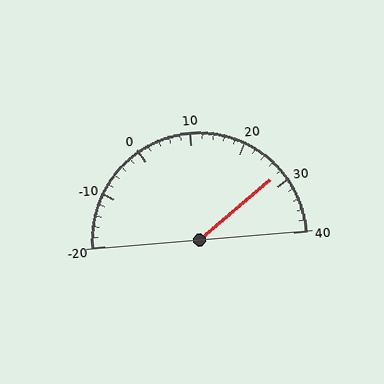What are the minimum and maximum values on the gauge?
The gauge ranges from -20 to 40.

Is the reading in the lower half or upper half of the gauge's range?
The reading is in the upper half of the range (-20 to 40).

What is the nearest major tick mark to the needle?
The nearest major tick mark is 30.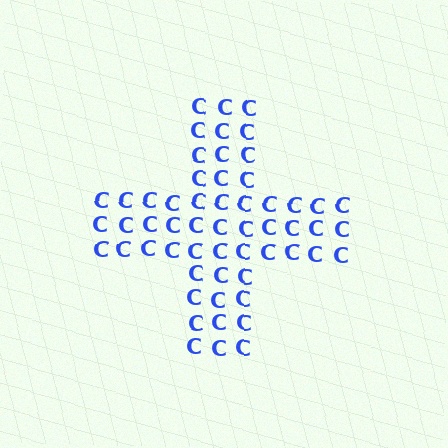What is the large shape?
The large shape is a cross.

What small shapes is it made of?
It is made of small letter C's.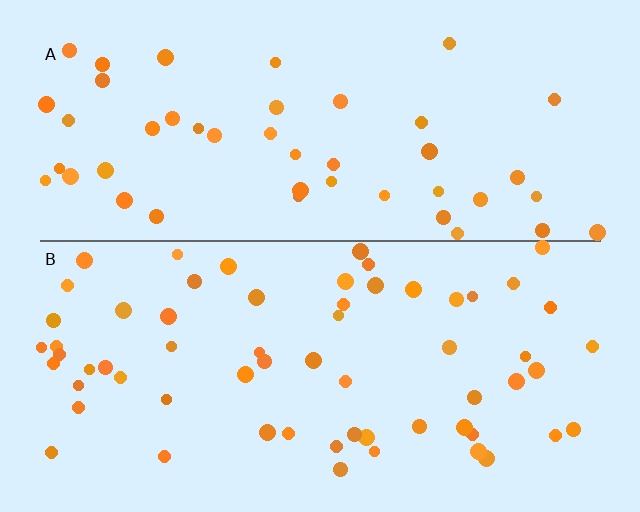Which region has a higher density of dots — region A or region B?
B (the bottom).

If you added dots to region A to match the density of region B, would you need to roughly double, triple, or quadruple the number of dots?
Approximately double.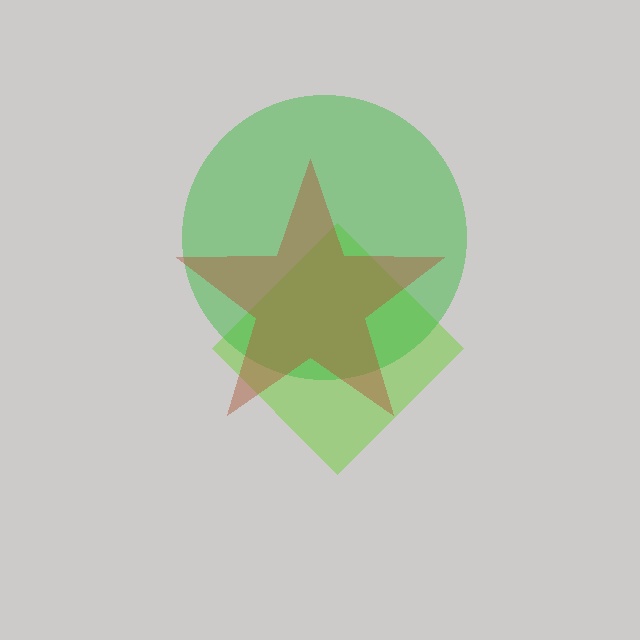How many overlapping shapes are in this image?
There are 3 overlapping shapes in the image.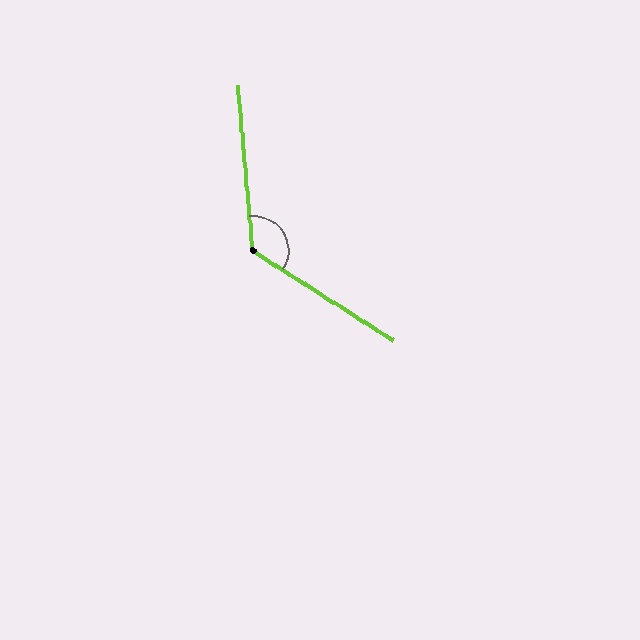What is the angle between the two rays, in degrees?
Approximately 128 degrees.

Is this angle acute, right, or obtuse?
It is obtuse.